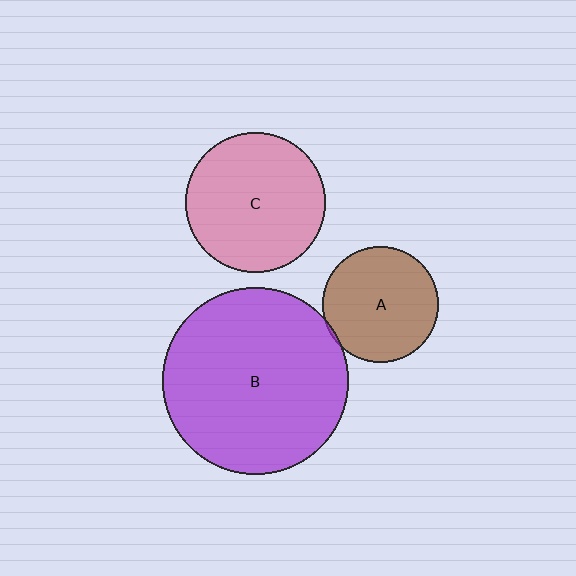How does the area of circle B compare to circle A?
Approximately 2.6 times.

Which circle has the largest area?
Circle B (purple).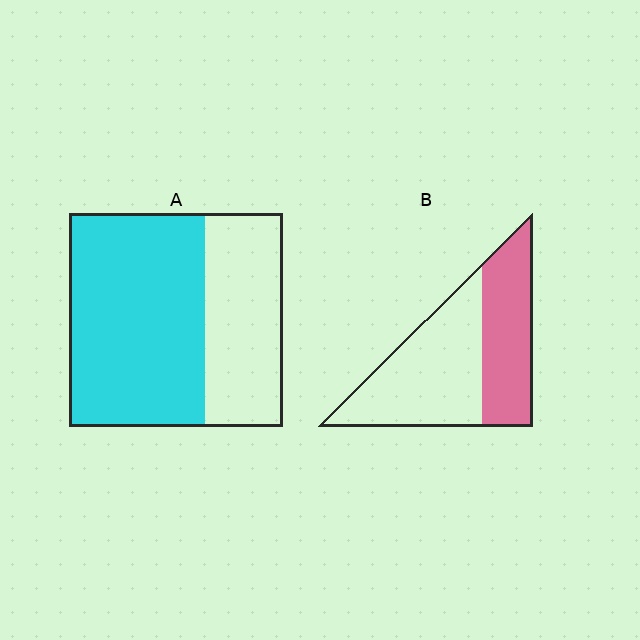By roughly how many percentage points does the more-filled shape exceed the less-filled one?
By roughly 20 percentage points (A over B).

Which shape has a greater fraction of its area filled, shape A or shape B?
Shape A.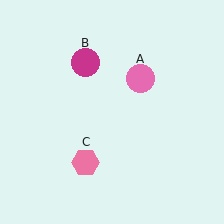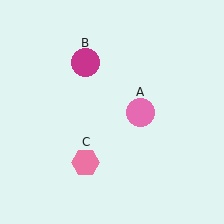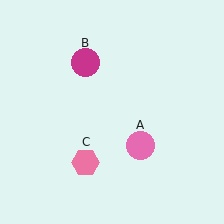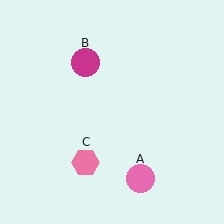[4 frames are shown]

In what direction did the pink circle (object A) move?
The pink circle (object A) moved down.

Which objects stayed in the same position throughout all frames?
Magenta circle (object B) and pink hexagon (object C) remained stationary.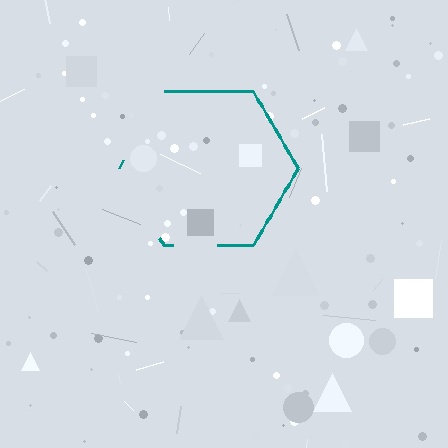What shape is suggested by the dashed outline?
The dashed outline suggests a hexagon.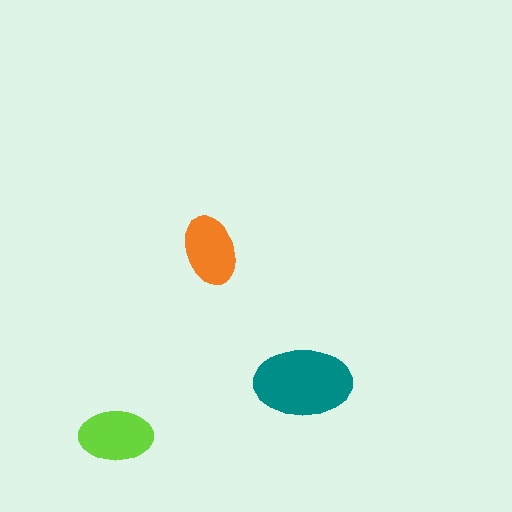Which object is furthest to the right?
The teal ellipse is rightmost.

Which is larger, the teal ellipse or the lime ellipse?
The teal one.